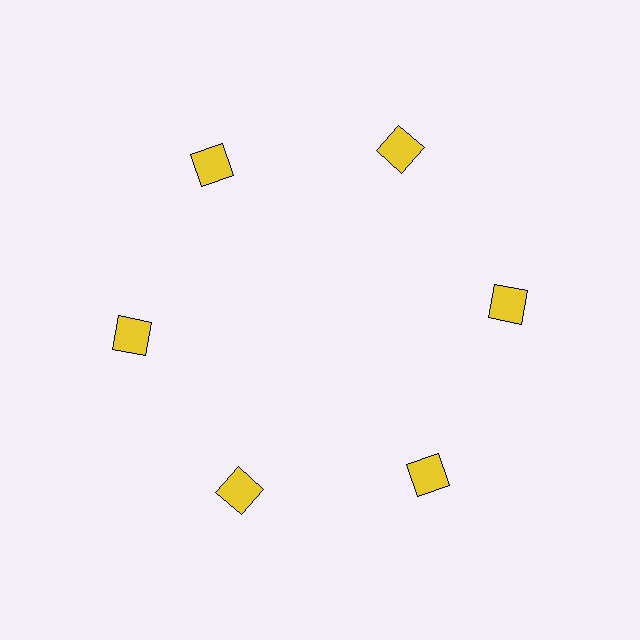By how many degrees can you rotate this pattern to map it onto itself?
The pattern maps onto itself every 60 degrees of rotation.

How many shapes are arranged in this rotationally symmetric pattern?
There are 6 shapes, arranged in 6 groups of 1.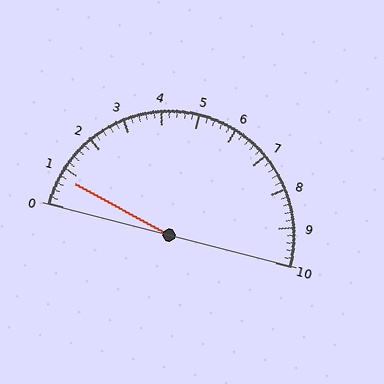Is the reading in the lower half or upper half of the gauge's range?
The reading is in the lower half of the range (0 to 10).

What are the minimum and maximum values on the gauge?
The gauge ranges from 0 to 10.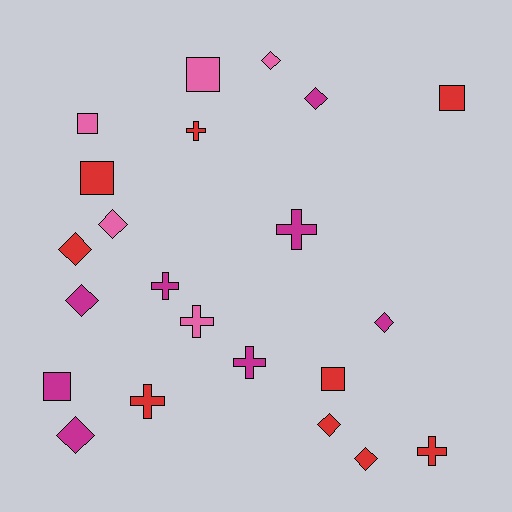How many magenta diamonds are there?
There are 4 magenta diamonds.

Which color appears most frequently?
Red, with 9 objects.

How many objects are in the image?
There are 22 objects.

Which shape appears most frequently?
Diamond, with 9 objects.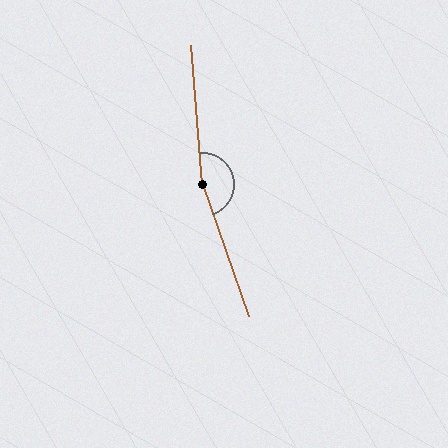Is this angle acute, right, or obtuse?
It is obtuse.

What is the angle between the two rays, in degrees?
Approximately 165 degrees.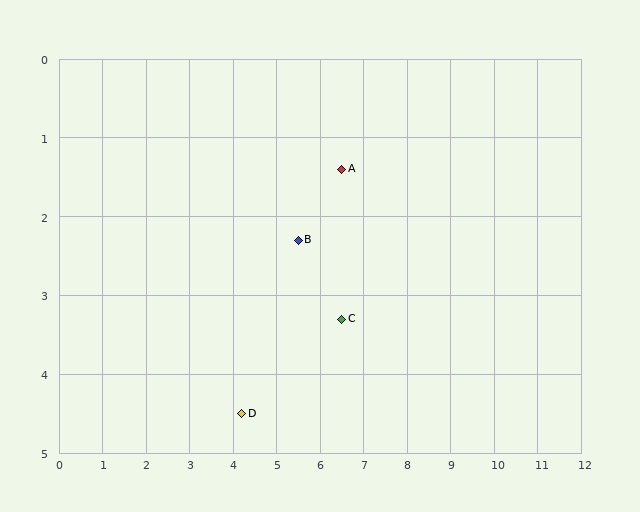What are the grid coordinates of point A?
Point A is at approximately (6.5, 1.4).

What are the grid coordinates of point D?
Point D is at approximately (4.2, 4.5).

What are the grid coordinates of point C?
Point C is at approximately (6.5, 3.3).